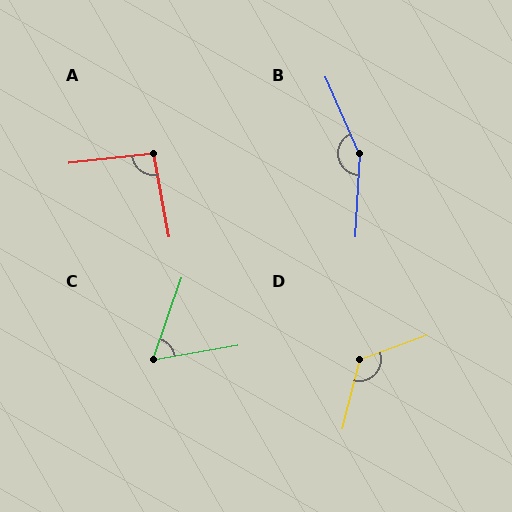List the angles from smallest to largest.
C (61°), A (94°), D (124°), B (153°).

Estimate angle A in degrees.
Approximately 94 degrees.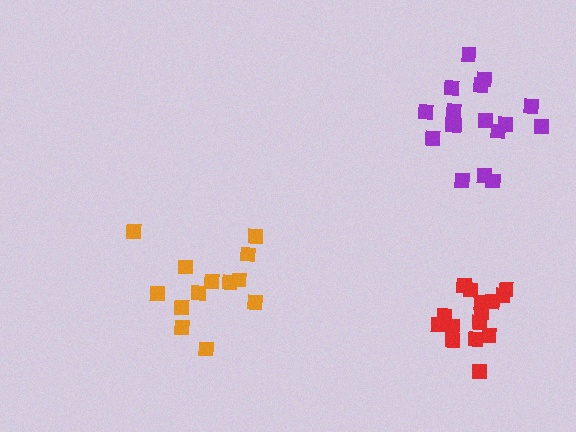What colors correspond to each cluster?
The clusters are colored: orange, purple, red.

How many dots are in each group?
Group 1: 13 dots, Group 2: 17 dots, Group 3: 15 dots (45 total).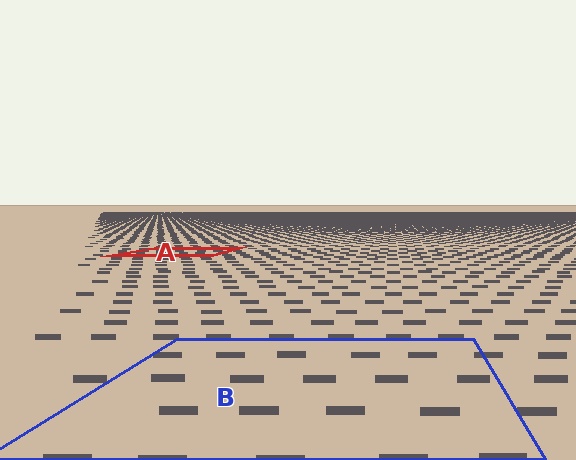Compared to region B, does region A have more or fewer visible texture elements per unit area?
Region A has more texture elements per unit area — they are packed more densely because it is farther away.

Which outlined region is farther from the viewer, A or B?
Region A is farther from the viewer — the texture elements inside it appear smaller and more densely packed.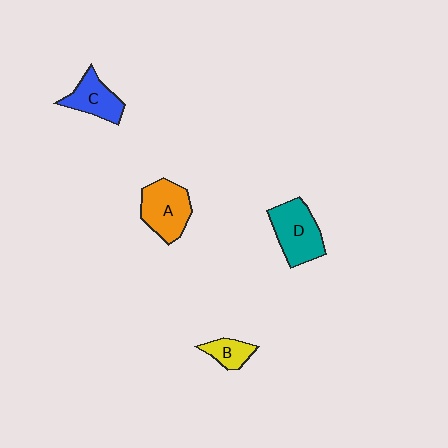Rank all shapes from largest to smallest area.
From largest to smallest: D (teal), A (orange), C (blue), B (yellow).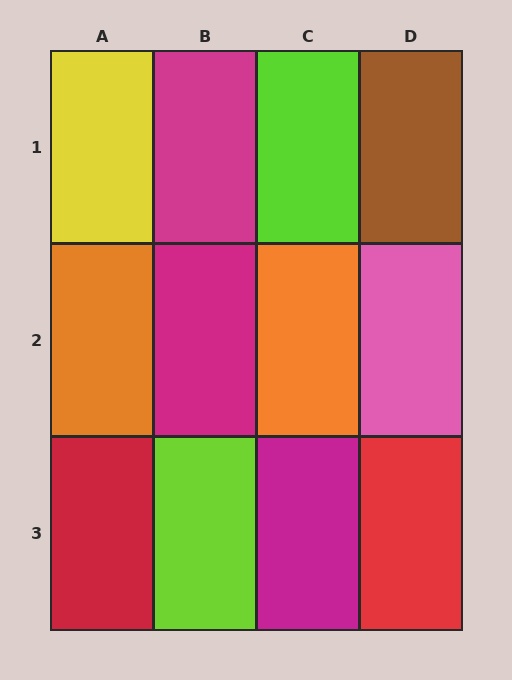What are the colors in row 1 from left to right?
Yellow, magenta, lime, brown.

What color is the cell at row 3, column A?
Red.